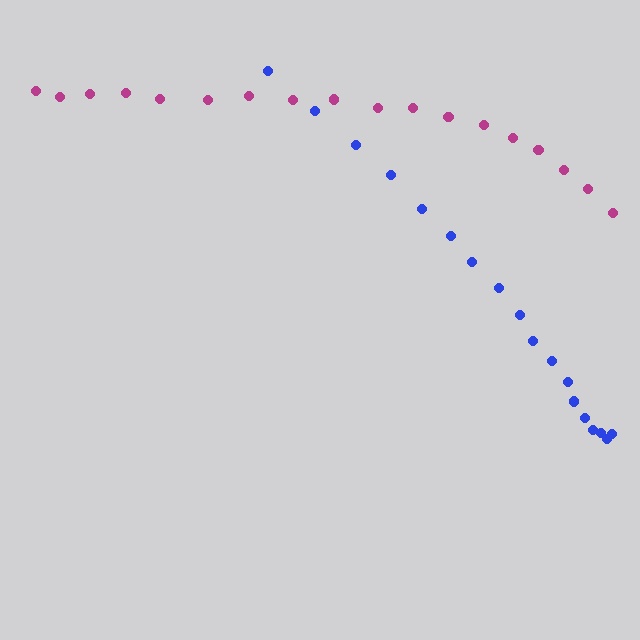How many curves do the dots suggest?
There are 2 distinct paths.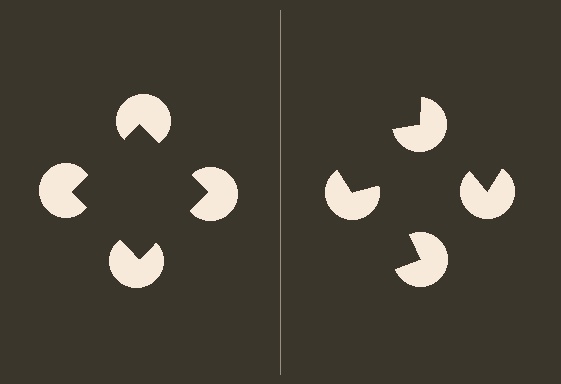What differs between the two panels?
The pac-man discs are positioned identically on both sides; only the wedge orientations differ. On the left they align to a square; on the right they are misaligned.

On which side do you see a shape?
An illusory square appears on the left side. On the right side the wedge cuts are rotated, so no coherent shape forms.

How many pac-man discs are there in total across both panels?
8 — 4 on each side.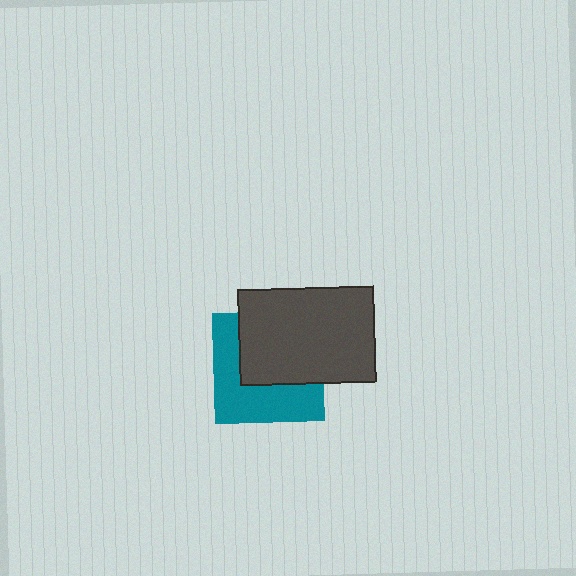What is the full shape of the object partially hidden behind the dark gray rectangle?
The partially hidden object is a teal square.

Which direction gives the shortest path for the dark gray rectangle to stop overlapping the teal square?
Moving toward the upper-right gives the shortest separation.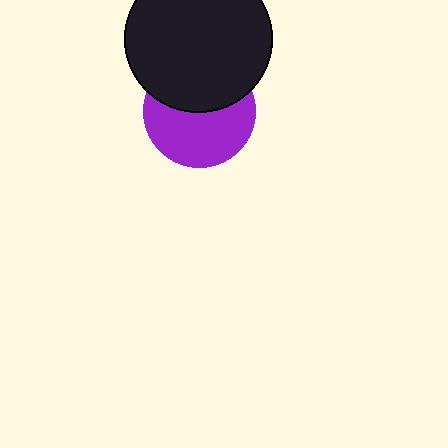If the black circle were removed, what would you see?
You would see the complete purple circle.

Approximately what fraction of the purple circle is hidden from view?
Roughly 44% of the purple circle is hidden behind the black circle.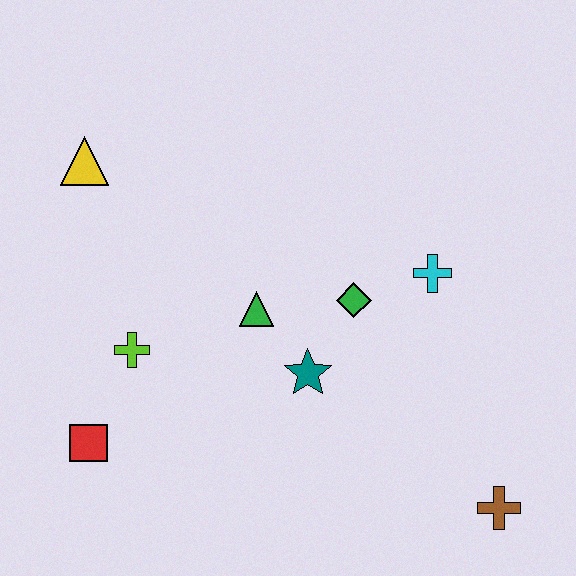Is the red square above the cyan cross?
No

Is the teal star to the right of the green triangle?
Yes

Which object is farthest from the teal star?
The yellow triangle is farthest from the teal star.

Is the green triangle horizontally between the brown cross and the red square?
Yes